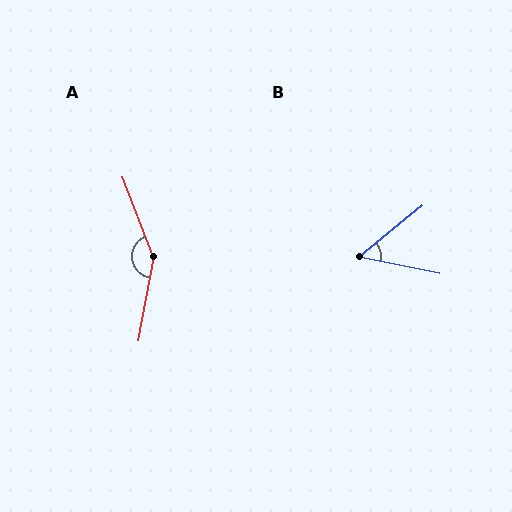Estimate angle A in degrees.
Approximately 149 degrees.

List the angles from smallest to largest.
B (51°), A (149°).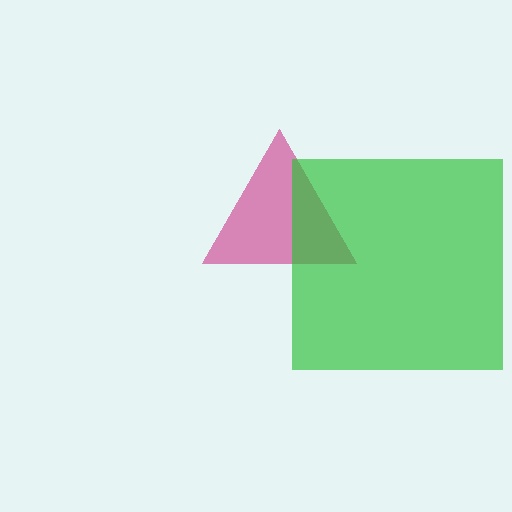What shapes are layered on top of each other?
The layered shapes are: a magenta triangle, a green square.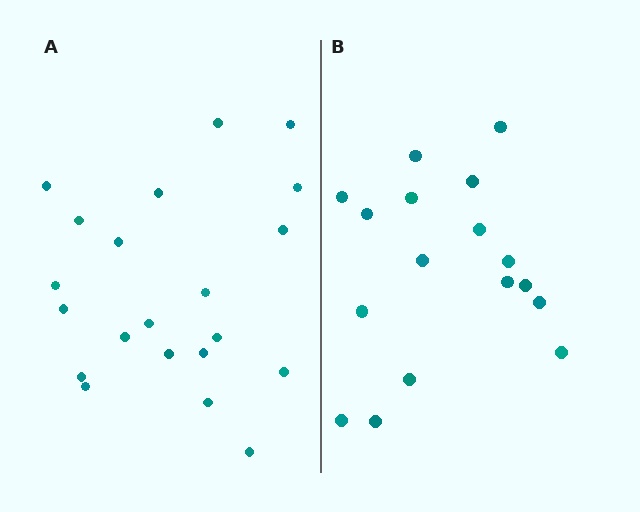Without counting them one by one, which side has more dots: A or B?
Region A (the left region) has more dots.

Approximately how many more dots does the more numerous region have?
Region A has about 4 more dots than region B.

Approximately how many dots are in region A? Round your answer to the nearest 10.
About 20 dots. (The exact count is 21, which rounds to 20.)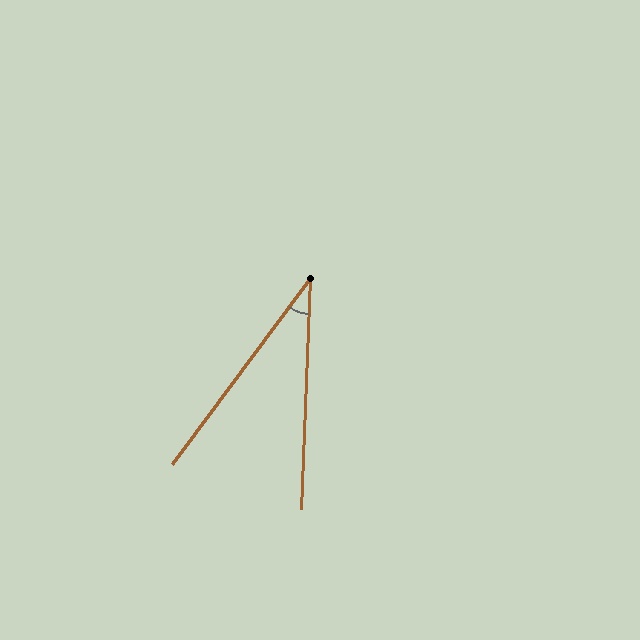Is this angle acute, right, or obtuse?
It is acute.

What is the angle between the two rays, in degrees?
Approximately 34 degrees.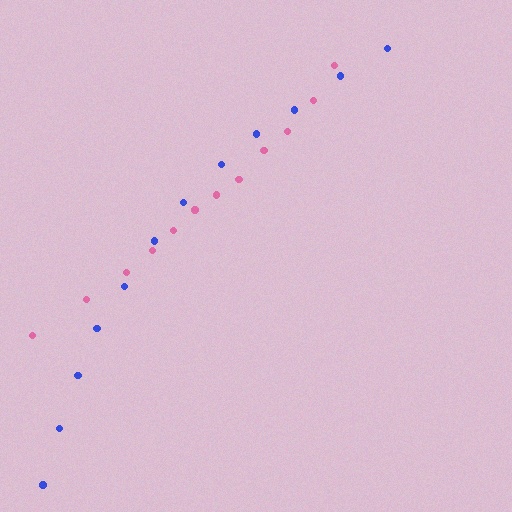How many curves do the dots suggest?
There are 2 distinct paths.